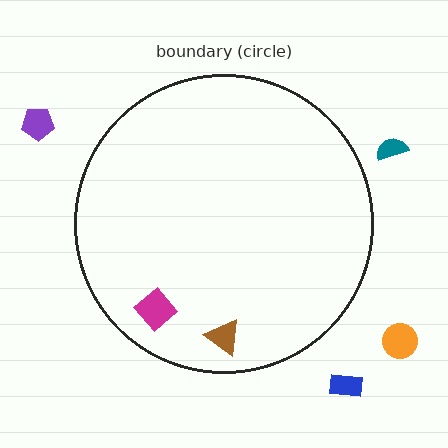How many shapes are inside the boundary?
2 inside, 4 outside.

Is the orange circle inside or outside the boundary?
Outside.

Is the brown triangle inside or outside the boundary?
Inside.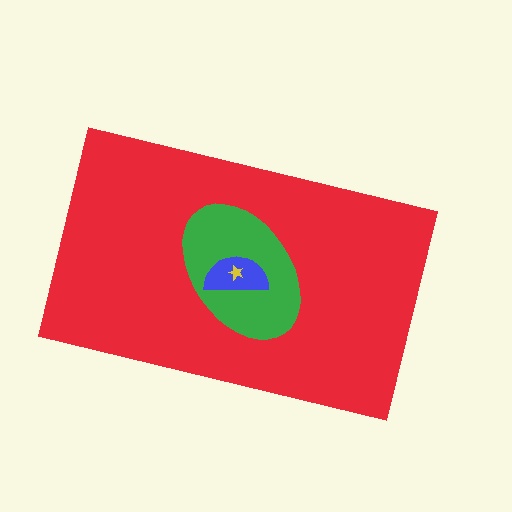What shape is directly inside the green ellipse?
The blue semicircle.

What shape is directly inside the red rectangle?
The green ellipse.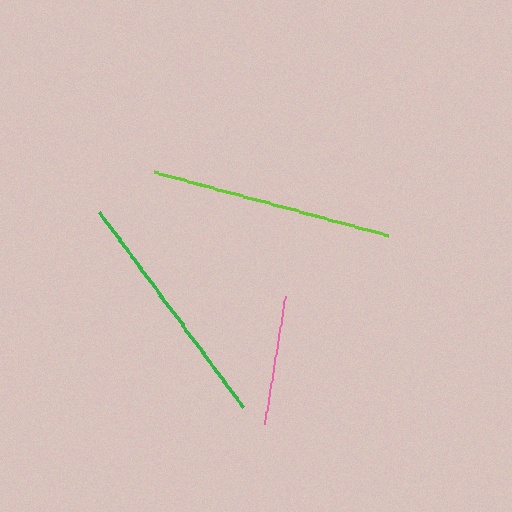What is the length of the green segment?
The green segment is approximately 241 pixels long.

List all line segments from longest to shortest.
From longest to shortest: lime, green, pink.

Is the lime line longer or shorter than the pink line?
The lime line is longer than the pink line.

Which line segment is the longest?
The lime line is the longest at approximately 243 pixels.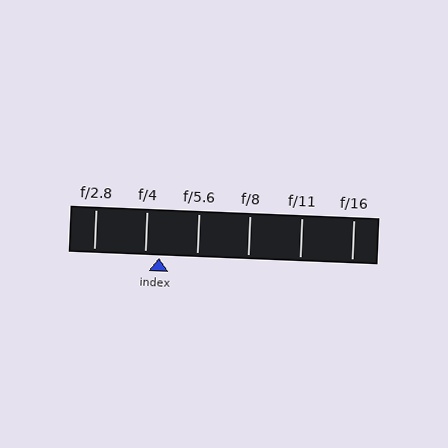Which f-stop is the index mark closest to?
The index mark is closest to f/4.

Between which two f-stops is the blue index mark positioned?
The index mark is between f/4 and f/5.6.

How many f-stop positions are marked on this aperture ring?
There are 6 f-stop positions marked.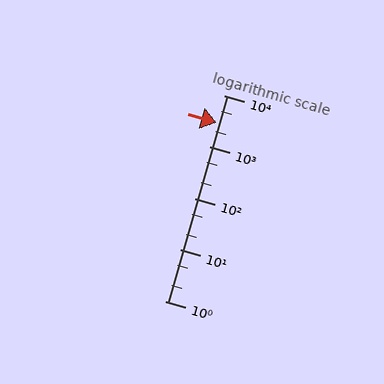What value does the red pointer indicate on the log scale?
The pointer indicates approximately 2900.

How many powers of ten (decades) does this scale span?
The scale spans 4 decades, from 1 to 10000.